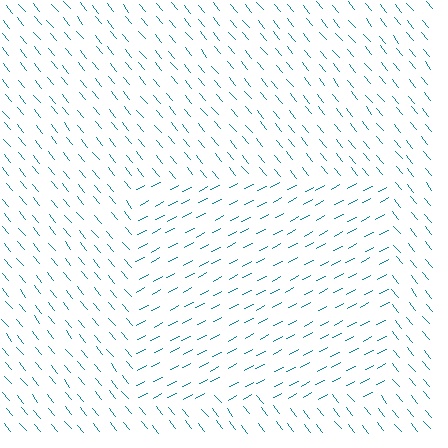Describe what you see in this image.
The image is filled with small teal line segments. A rectangle region in the image has lines oriented differently from the surrounding lines, creating a visible texture boundary.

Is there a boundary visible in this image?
Yes, there is a texture boundary formed by a change in line orientation.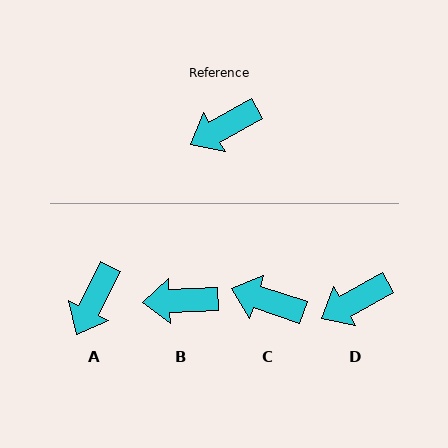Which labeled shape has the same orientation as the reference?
D.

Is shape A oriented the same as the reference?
No, it is off by about 34 degrees.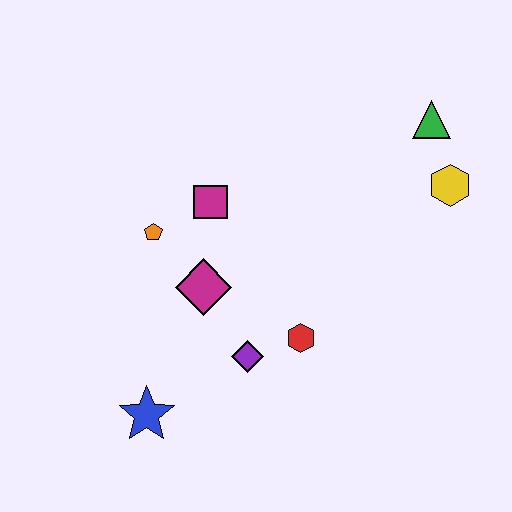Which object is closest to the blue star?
The purple diamond is closest to the blue star.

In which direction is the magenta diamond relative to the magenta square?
The magenta diamond is below the magenta square.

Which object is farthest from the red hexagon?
The green triangle is farthest from the red hexagon.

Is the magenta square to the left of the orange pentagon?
No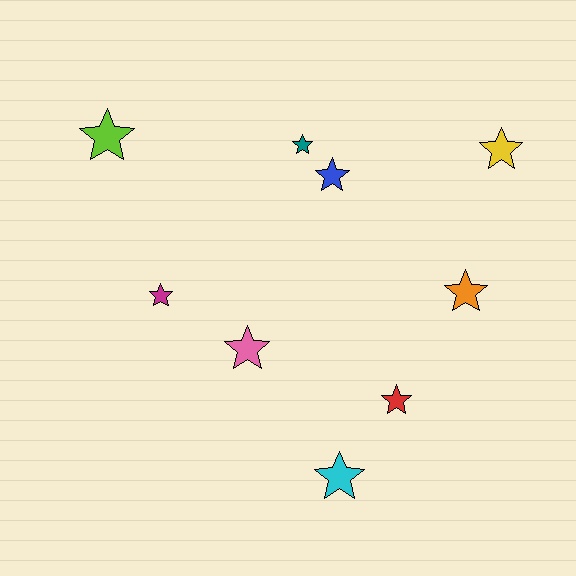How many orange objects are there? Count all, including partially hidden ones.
There is 1 orange object.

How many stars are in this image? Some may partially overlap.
There are 9 stars.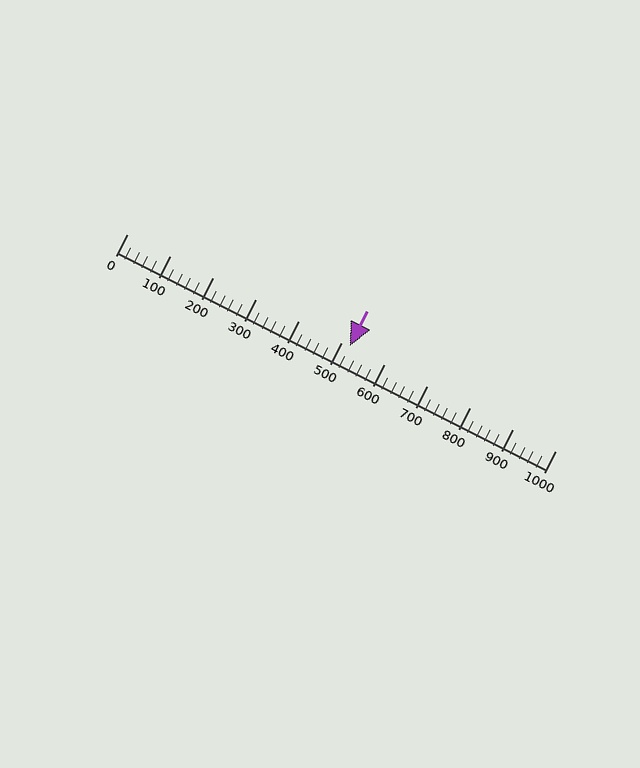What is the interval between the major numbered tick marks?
The major tick marks are spaced 100 units apart.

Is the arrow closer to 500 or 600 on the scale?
The arrow is closer to 500.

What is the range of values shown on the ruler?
The ruler shows values from 0 to 1000.